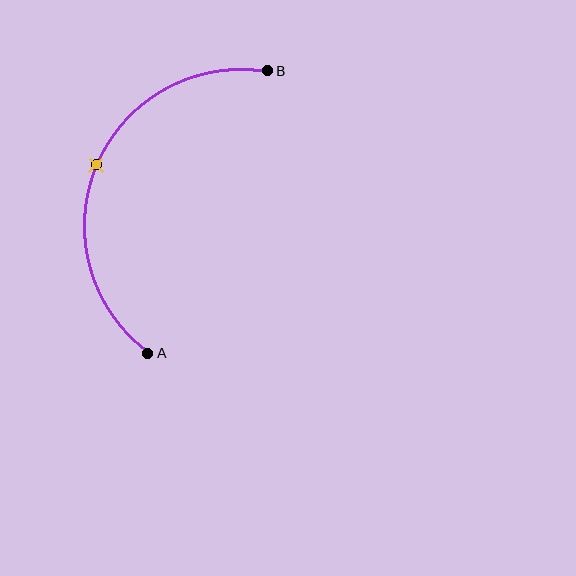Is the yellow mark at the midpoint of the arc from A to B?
Yes. The yellow mark lies on the arc at equal arc-length from both A and B — it is the arc midpoint.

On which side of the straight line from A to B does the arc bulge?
The arc bulges to the left of the straight line connecting A and B.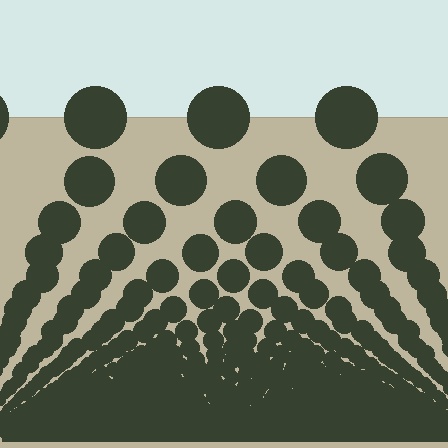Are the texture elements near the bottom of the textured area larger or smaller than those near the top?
Smaller. The gradient is inverted — elements near the bottom are smaller and denser.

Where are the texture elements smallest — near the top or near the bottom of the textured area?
Near the bottom.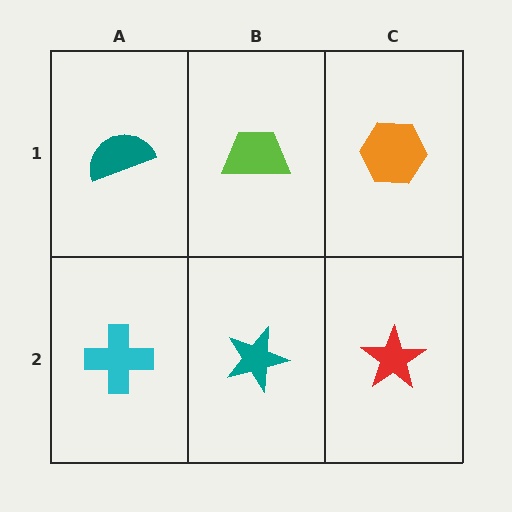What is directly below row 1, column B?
A teal star.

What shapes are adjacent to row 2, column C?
An orange hexagon (row 1, column C), a teal star (row 2, column B).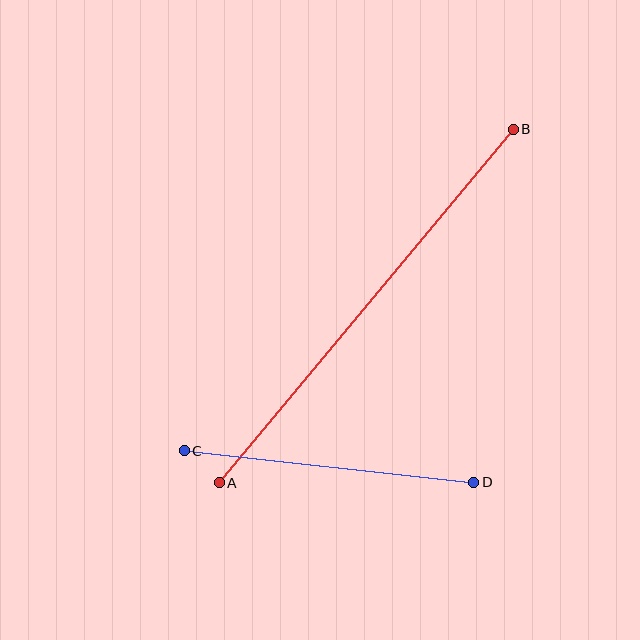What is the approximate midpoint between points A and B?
The midpoint is at approximately (366, 306) pixels.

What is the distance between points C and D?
The distance is approximately 291 pixels.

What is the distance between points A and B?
The distance is approximately 460 pixels.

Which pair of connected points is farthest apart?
Points A and B are farthest apart.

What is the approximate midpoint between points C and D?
The midpoint is at approximately (329, 467) pixels.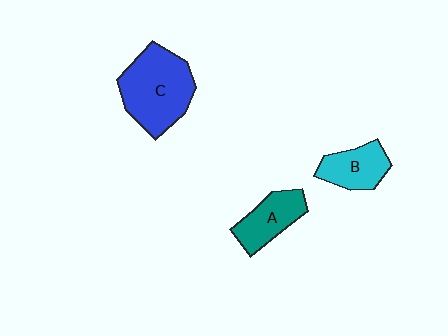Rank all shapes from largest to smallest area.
From largest to smallest: C (blue), A (teal), B (cyan).